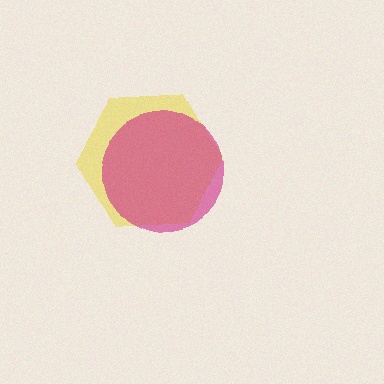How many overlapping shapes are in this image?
There are 2 overlapping shapes in the image.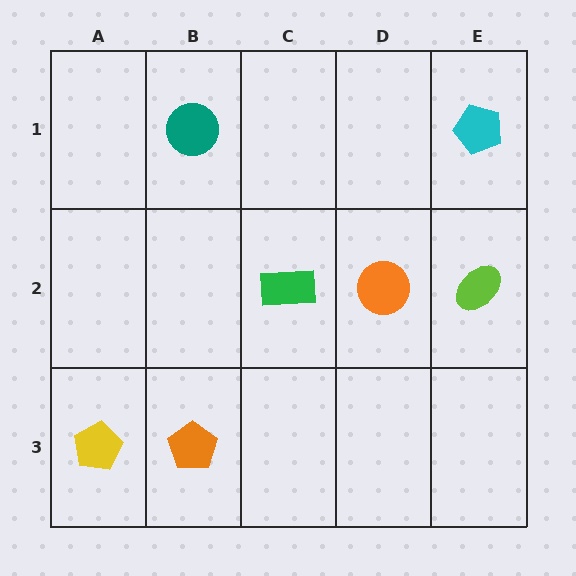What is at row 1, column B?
A teal circle.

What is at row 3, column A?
A yellow pentagon.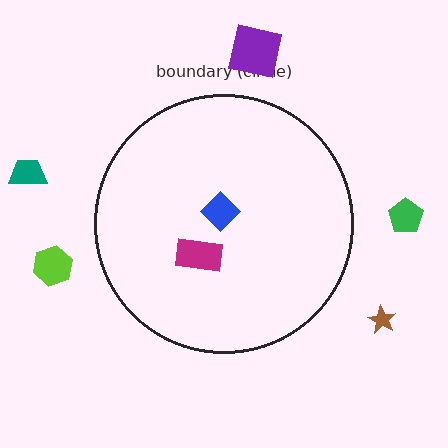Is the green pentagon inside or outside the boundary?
Outside.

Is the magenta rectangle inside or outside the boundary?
Inside.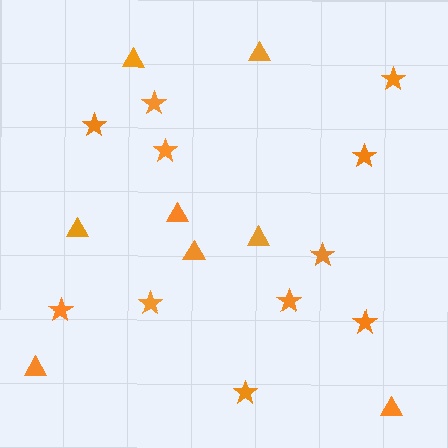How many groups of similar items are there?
There are 2 groups: one group of stars (11) and one group of triangles (8).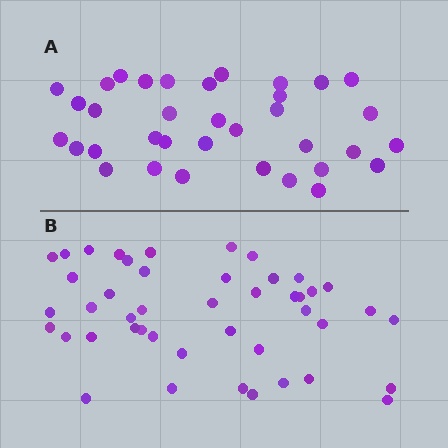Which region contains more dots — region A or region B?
Region B (the bottom region) has more dots.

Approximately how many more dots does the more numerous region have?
Region B has roughly 10 or so more dots than region A.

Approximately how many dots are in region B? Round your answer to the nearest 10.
About 40 dots. (The exact count is 45, which rounds to 40.)